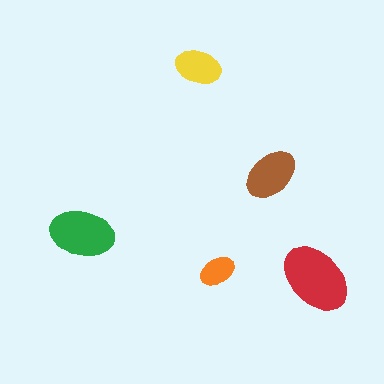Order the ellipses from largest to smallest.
the red one, the green one, the brown one, the yellow one, the orange one.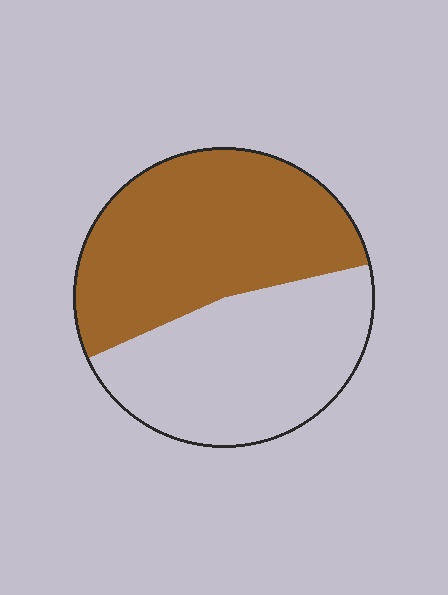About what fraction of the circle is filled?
About one half (1/2).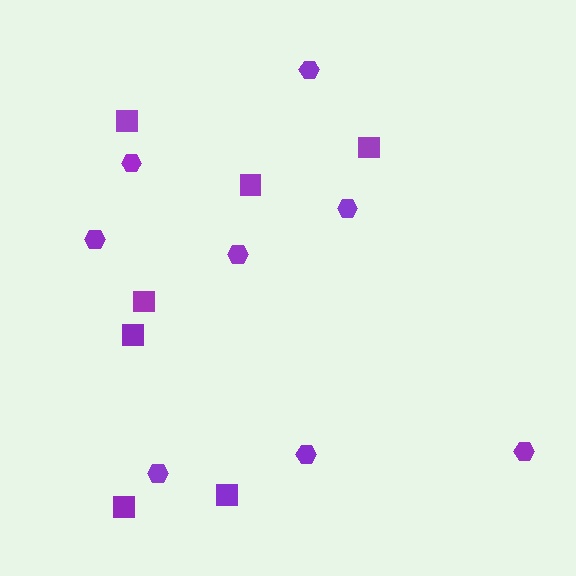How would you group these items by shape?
There are 2 groups: one group of hexagons (8) and one group of squares (7).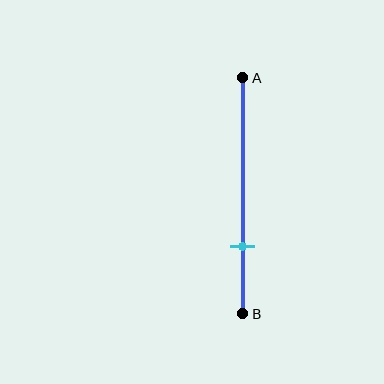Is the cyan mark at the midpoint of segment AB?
No, the mark is at about 70% from A, not at the 50% midpoint.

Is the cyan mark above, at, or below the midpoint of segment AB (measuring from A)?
The cyan mark is below the midpoint of segment AB.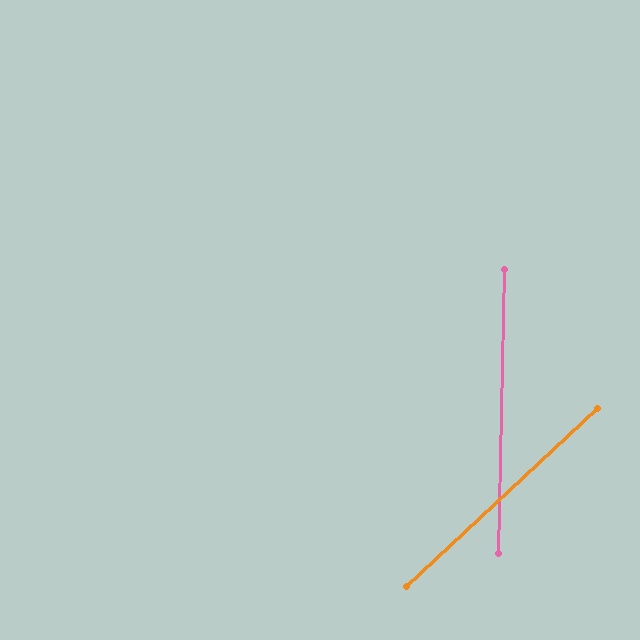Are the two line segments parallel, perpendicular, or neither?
Neither parallel nor perpendicular — they differ by about 46°.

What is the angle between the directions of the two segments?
Approximately 46 degrees.